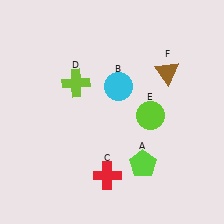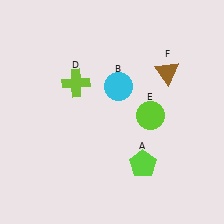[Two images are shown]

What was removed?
The red cross (C) was removed in Image 2.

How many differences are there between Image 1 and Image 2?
There is 1 difference between the two images.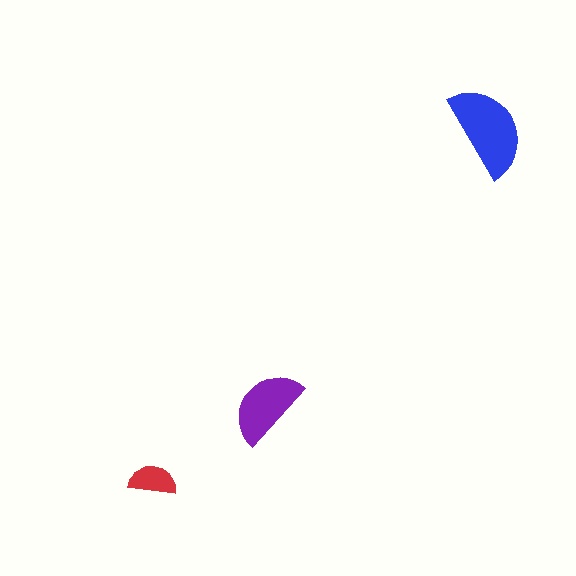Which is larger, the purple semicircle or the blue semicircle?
The blue one.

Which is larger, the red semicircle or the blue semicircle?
The blue one.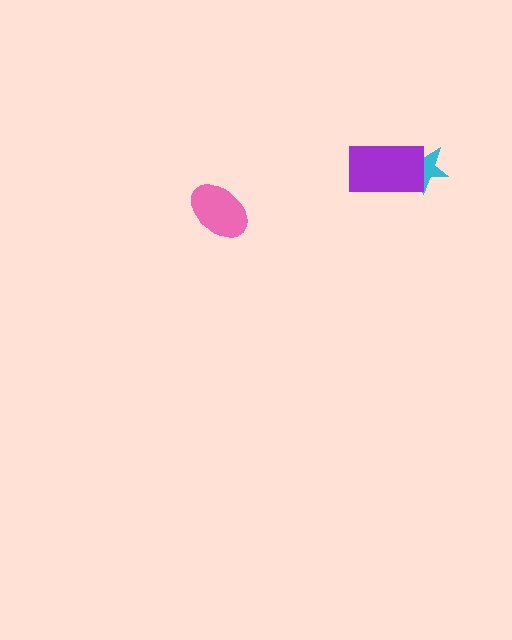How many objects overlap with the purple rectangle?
1 object overlaps with the purple rectangle.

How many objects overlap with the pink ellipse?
0 objects overlap with the pink ellipse.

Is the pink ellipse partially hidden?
No, no other shape covers it.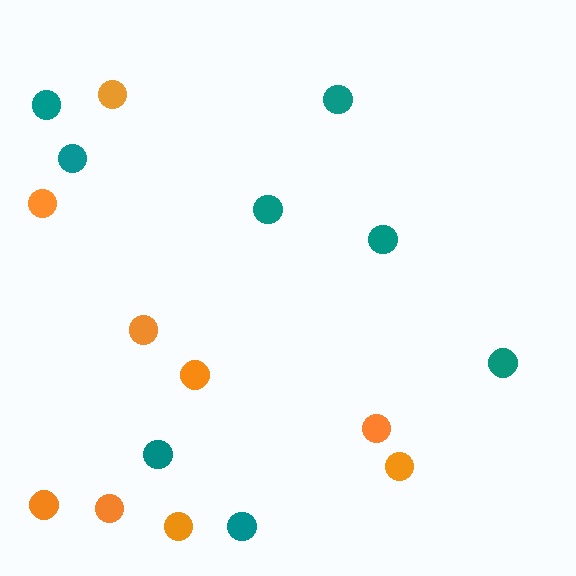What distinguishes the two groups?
There are 2 groups: one group of orange circles (9) and one group of teal circles (8).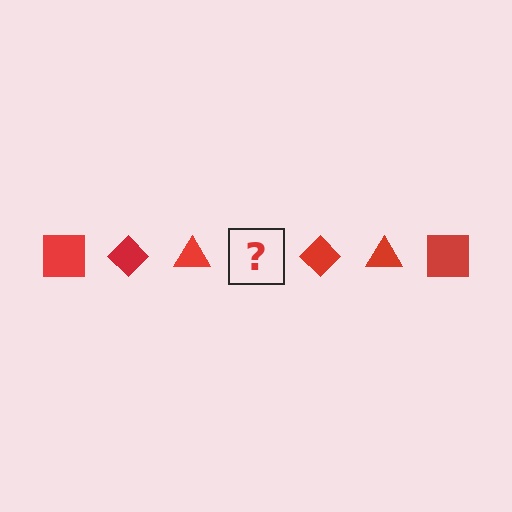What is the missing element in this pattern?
The missing element is a red square.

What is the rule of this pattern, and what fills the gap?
The rule is that the pattern cycles through square, diamond, triangle shapes in red. The gap should be filled with a red square.